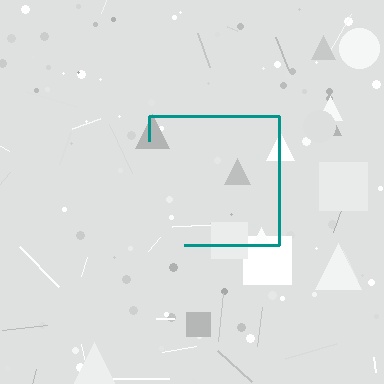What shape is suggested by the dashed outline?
The dashed outline suggests a square.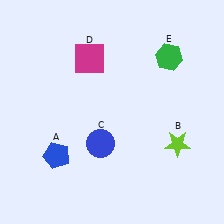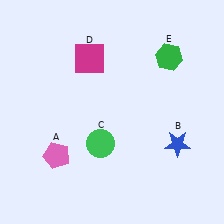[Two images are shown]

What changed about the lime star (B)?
In Image 1, B is lime. In Image 2, it changed to blue.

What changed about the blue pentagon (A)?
In Image 1, A is blue. In Image 2, it changed to pink.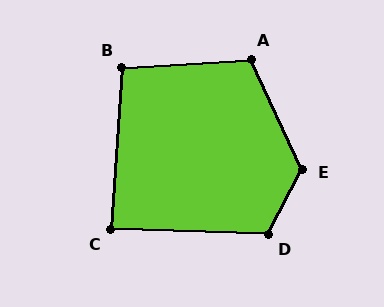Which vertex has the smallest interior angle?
C, at approximately 88 degrees.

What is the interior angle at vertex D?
Approximately 116 degrees (obtuse).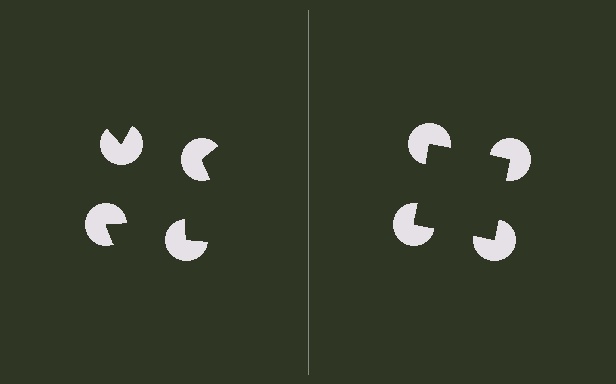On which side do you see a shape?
An illusory square appears on the right side. On the left side the wedge cuts are rotated, so no coherent shape forms.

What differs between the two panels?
The pac-man discs are positioned identically on both sides; only the wedge orientations differ. On the right they align to a square; on the left they are misaligned.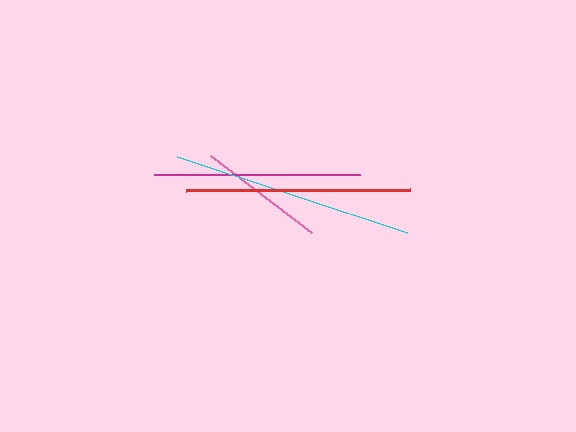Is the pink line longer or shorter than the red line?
The red line is longer than the pink line.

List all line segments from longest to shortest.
From longest to shortest: cyan, red, magenta, pink.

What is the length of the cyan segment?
The cyan segment is approximately 242 pixels long.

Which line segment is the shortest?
The pink line is the shortest at approximately 127 pixels.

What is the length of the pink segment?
The pink segment is approximately 127 pixels long.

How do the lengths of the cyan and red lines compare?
The cyan and red lines are approximately the same length.